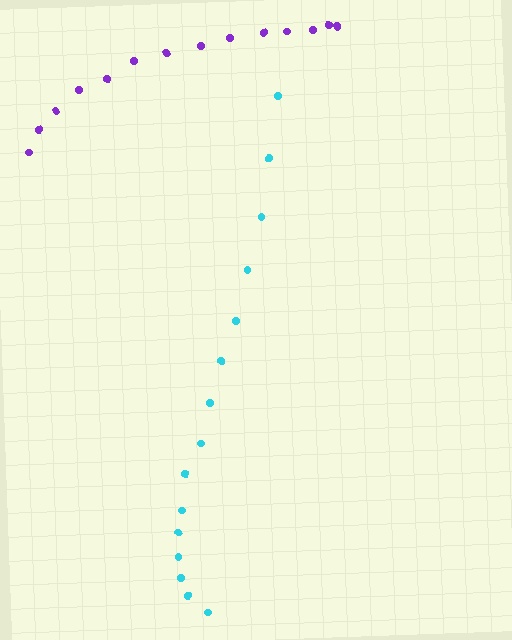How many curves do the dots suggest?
There are 2 distinct paths.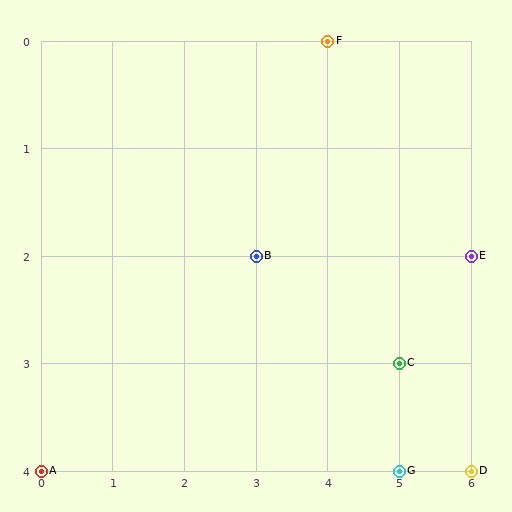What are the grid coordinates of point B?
Point B is at grid coordinates (3, 2).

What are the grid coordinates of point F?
Point F is at grid coordinates (4, 0).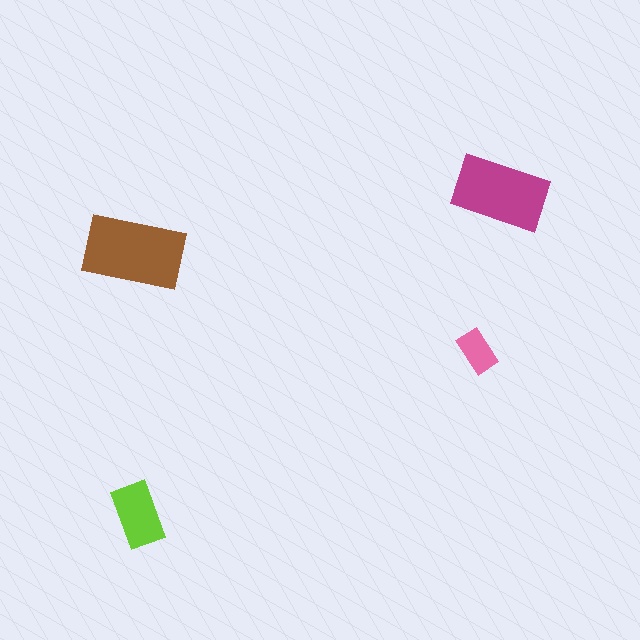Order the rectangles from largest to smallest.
the brown one, the magenta one, the lime one, the pink one.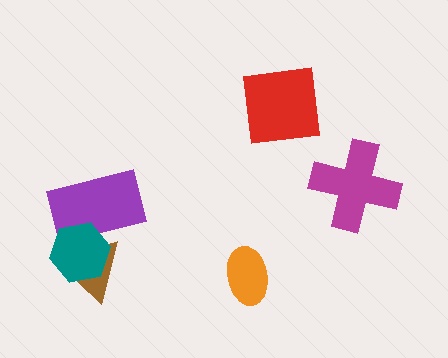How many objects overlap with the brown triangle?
2 objects overlap with the brown triangle.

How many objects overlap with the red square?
0 objects overlap with the red square.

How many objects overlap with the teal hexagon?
2 objects overlap with the teal hexagon.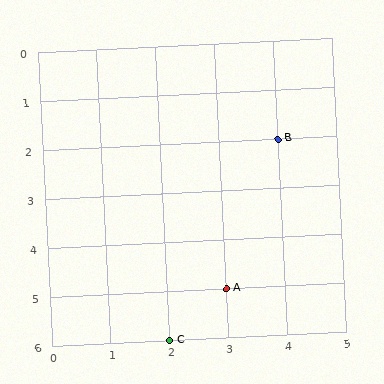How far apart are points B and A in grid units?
Points B and A are 1 column and 3 rows apart (about 3.2 grid units diagonally).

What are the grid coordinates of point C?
Point C is at grid coordinates (2, 6).